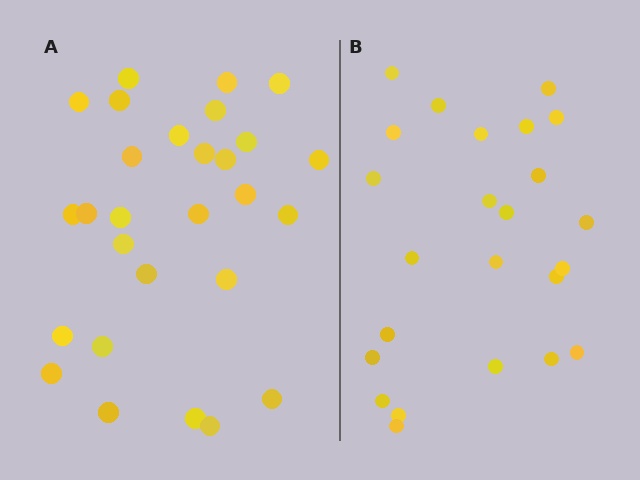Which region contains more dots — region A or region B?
Region A (the left region) has more dots.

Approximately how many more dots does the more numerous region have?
Region A has about 4 more dots than region B.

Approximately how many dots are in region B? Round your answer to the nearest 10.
About 20 dots. (The exact count is 24, which rounds to 20.)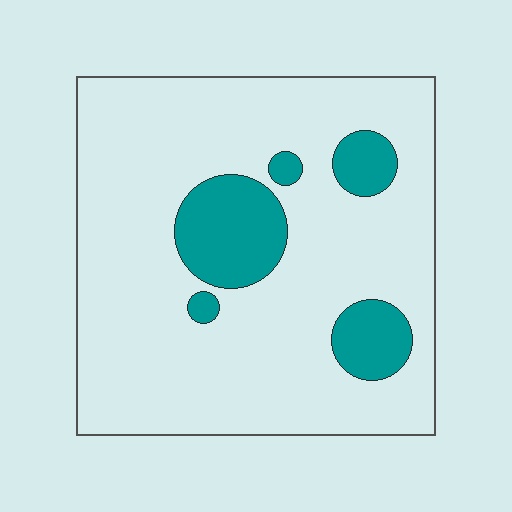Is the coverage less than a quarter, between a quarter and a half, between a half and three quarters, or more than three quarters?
Less than a quarter.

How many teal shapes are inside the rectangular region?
5.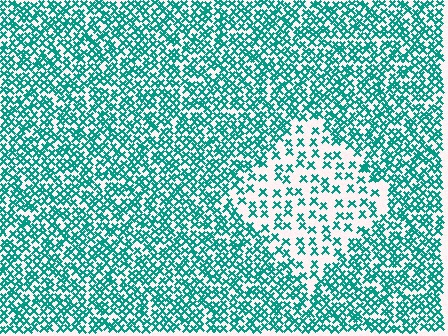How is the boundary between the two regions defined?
The boundary is defined by a change in element density (approximately 2.4x ratio). All elements are the same color, size, and shape.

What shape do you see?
I see a diamond.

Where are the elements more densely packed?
The elements are more densely packed outside the diamond boundary.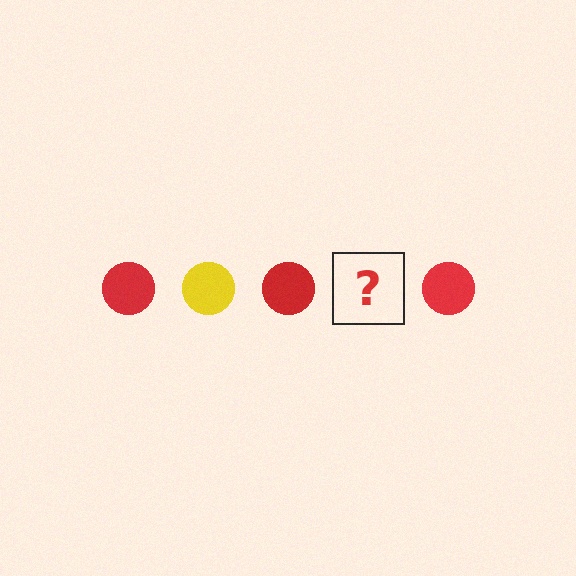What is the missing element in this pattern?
The missing element is a yellow circle.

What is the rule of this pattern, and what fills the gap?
The rule is that the pattern cycles through red, yellow circles. The gap should be filled with a yellow circle.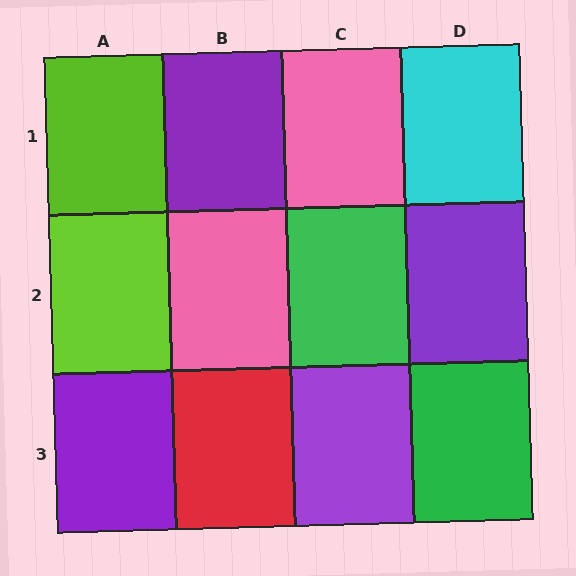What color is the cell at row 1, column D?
Cyan.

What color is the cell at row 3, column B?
Red.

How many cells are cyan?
1 cell is cyan.